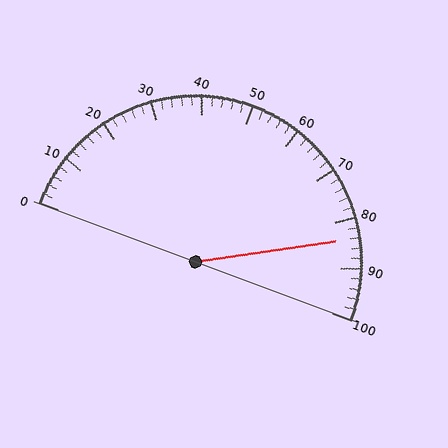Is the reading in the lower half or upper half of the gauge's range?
The reading is in the upper half of the range (0 to 100).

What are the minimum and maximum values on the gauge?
The gauge ranges from 0 to 100.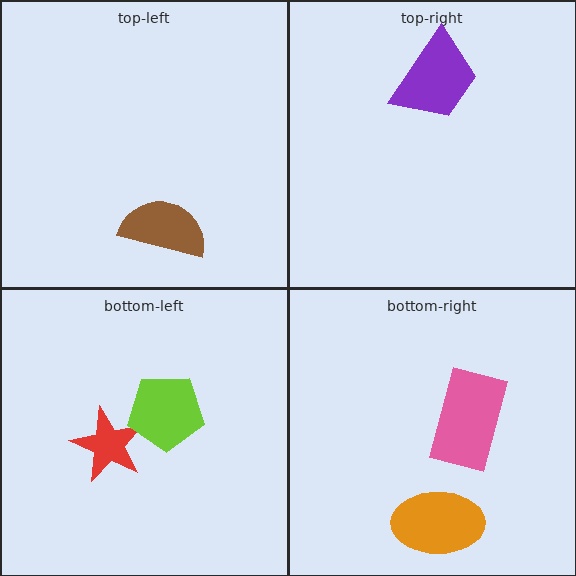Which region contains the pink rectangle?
The bottom-right region.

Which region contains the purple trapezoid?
The top-right region.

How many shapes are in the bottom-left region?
2.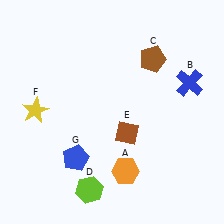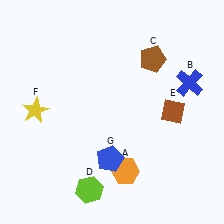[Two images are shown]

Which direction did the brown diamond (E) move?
The brown diamond (E) moved right.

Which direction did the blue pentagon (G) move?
The blue pentagon (G) moved right.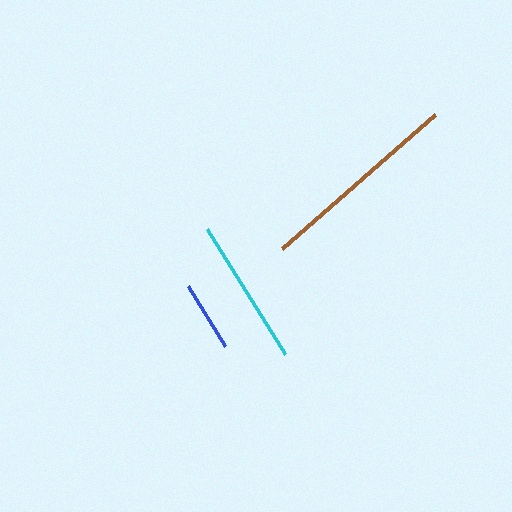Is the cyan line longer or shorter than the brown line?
The brown line is longer than the cyan line.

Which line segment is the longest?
The brown line is the longest at approximately 203 pixels.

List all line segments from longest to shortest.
From longest to shortest: brown, cyan, blue.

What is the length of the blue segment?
The blue segment is approximately 71 pixels long.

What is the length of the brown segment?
The brown segment is approximately 203 pixels long.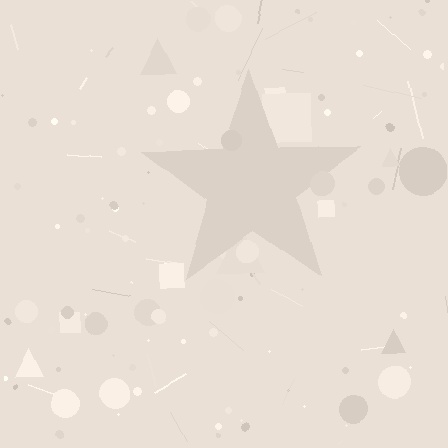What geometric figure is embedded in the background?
A star is embedded in the background.